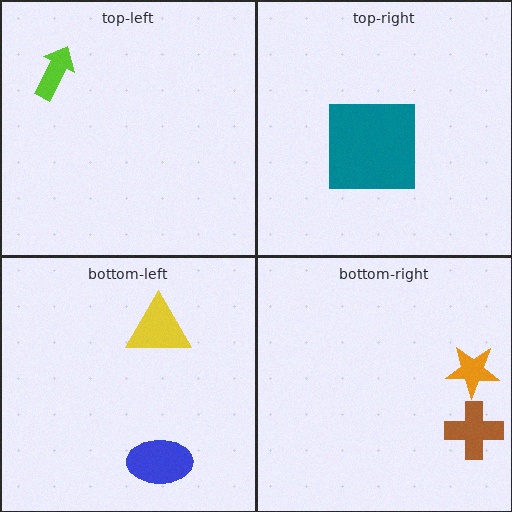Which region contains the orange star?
The bottom-right region.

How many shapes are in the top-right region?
1.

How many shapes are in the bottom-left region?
2.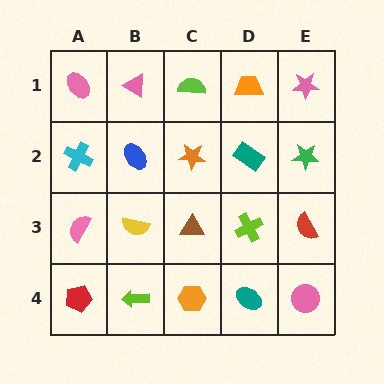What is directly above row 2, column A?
A pink ellipse.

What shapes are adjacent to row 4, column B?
A yellow semicircle (row 3, column B), a red pentagon (row 4, column A), an orange hexagon (row 4, column C).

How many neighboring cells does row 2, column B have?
4.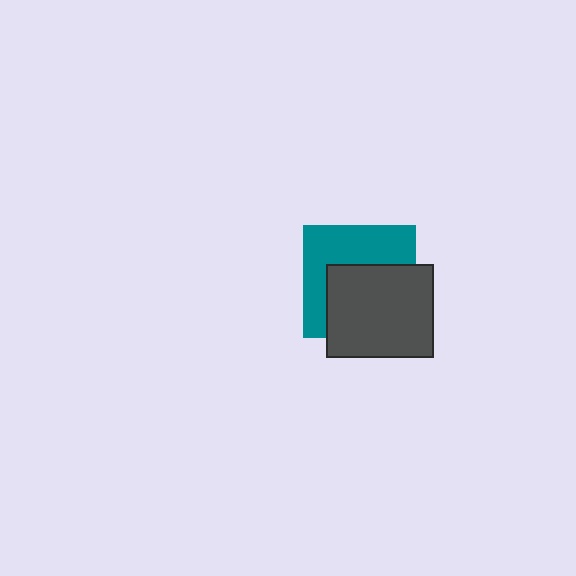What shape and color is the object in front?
The object in front is a dark gray rectangle.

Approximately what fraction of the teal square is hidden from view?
Roughly 53% of the teal square is hidden behind the dark gray rectangle.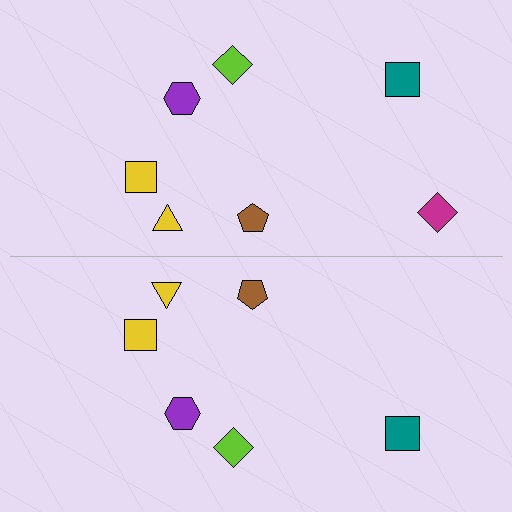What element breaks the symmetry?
A magenta diamond is missing from the bottom side.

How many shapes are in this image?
There are 13 shapes in this image.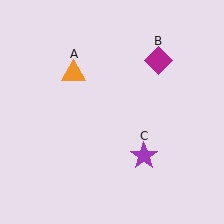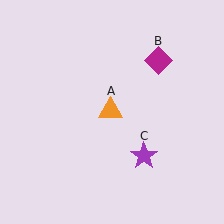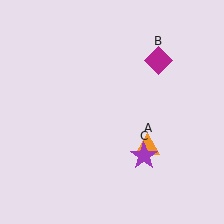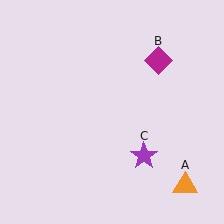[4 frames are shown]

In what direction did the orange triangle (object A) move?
The orange triangle (object A) moved down and to the right.